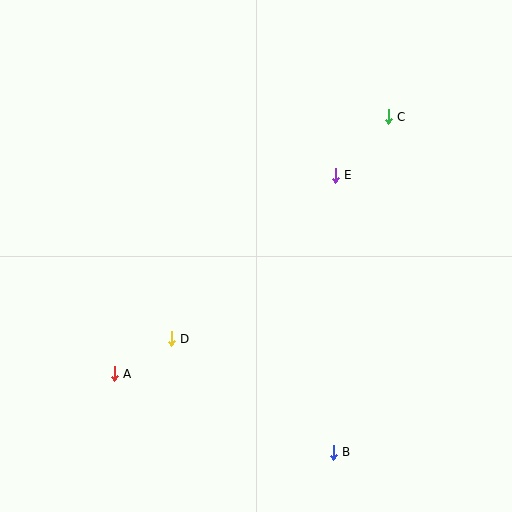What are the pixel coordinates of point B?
Point B is at (333, 452).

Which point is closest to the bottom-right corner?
Point B is closest to the bottom-right corner.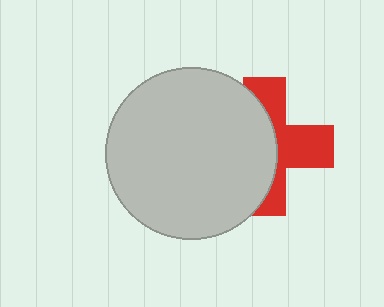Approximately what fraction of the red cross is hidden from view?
Roughly 54% of the red cross is hidden behind the light gray circle.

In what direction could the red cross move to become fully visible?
The red cross could move right. That would shift it out from behind the light gray circle entirely.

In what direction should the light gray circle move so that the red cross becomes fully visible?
The light gray circle should move left. That is the shortest direction to clear the overlap and leave the red cross fully visible.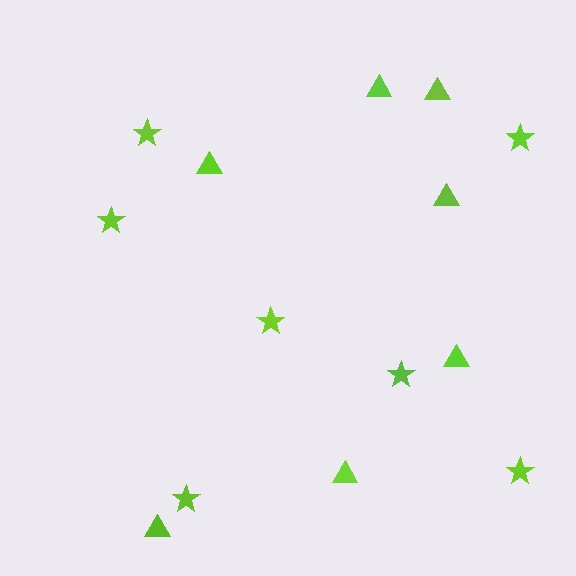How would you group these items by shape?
There are 2 groups: one group of stars (7) and one group of triangles (7).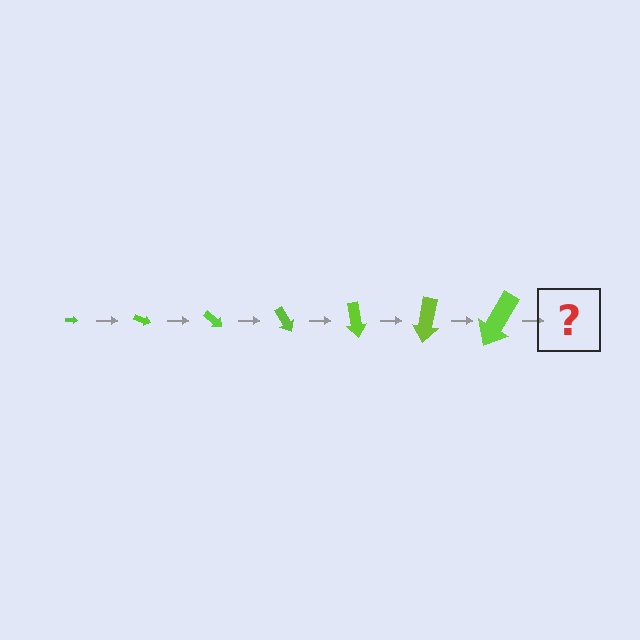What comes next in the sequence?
The next element should be an arrow, larger than the previous one and rotated 140 degrees from the start.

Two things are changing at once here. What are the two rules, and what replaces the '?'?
The two rules are that the arrow grows larger each step and it rotates 20 degrees each step. The '?' should be an arrow, larger than the previous one and rotated 140 degrees from the start.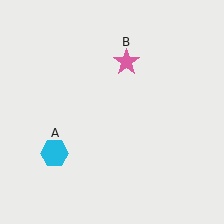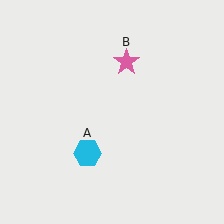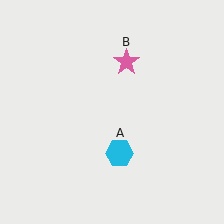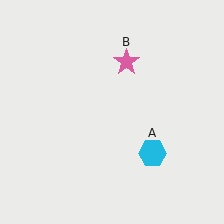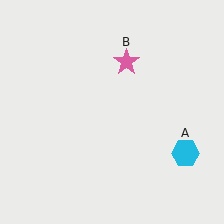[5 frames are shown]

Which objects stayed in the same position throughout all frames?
Pink star (object B) remained stationary.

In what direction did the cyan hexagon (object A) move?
The cyan hexagon (object A) moved right.